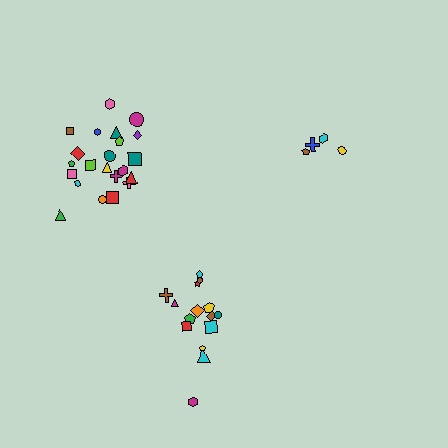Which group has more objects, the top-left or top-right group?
The top-left group.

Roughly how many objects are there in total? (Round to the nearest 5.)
Roughly 40 objects in total.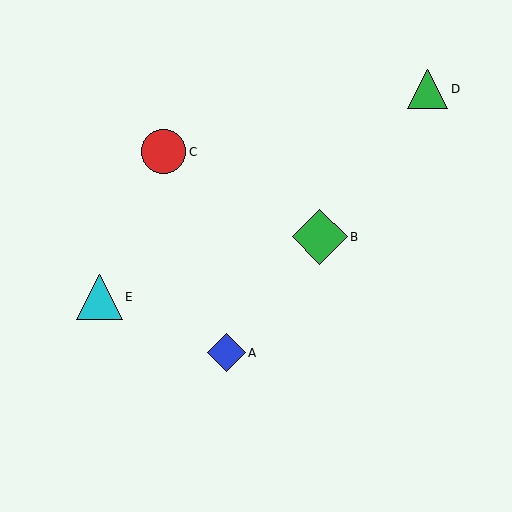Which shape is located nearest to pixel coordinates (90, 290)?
The cyan triangle (labeled E) at (99, 297) is nearest to that location.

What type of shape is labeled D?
Shape D is a green triangle.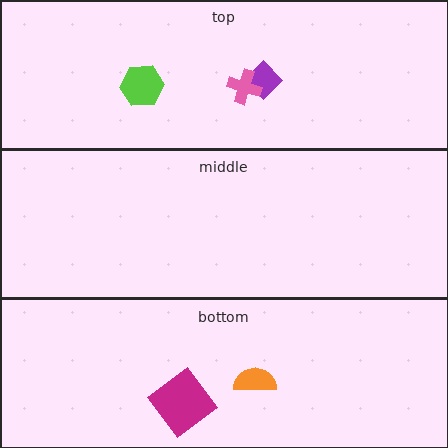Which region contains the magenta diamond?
The bottom region.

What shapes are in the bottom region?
The magenta diamond, the orange semicircle.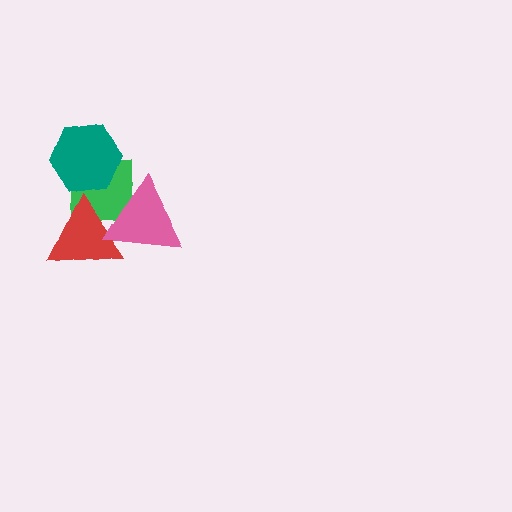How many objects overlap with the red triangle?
2 objects overlap with the red triangle.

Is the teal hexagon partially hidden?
No, no other shape covers it.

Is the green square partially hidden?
Yes, it is partially covered by another shape.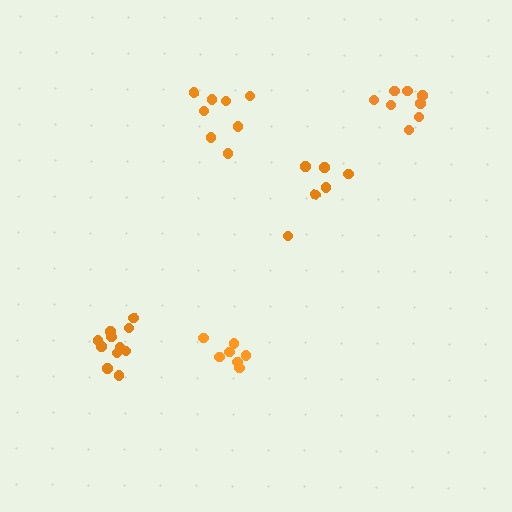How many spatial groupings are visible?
There are 5 spatial groupings.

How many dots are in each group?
Group 1: 8 dots, Group 2: 7 dots, Group 3: 6 dots, Group 4: 9 dots, Group 5: 11 dots (41 total).